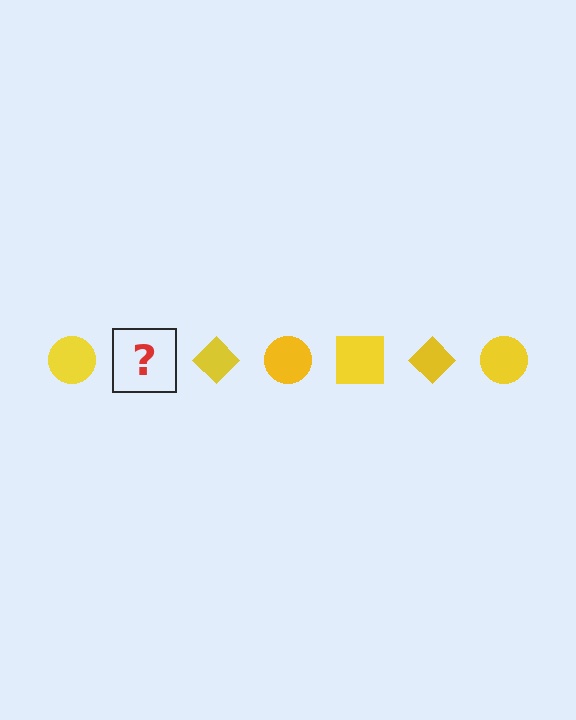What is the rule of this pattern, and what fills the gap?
The rule is that the pattern cycles through circle, square, diamond shapes in yellow. The gap should be filled with a yellow square.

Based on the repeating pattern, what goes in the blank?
The blank should be a yellow square.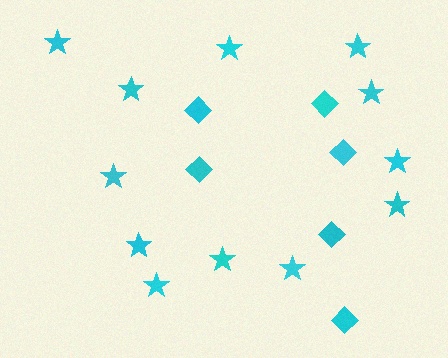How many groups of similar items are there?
There are 2 groups: one group of diamonds (6) and one group of stars (12).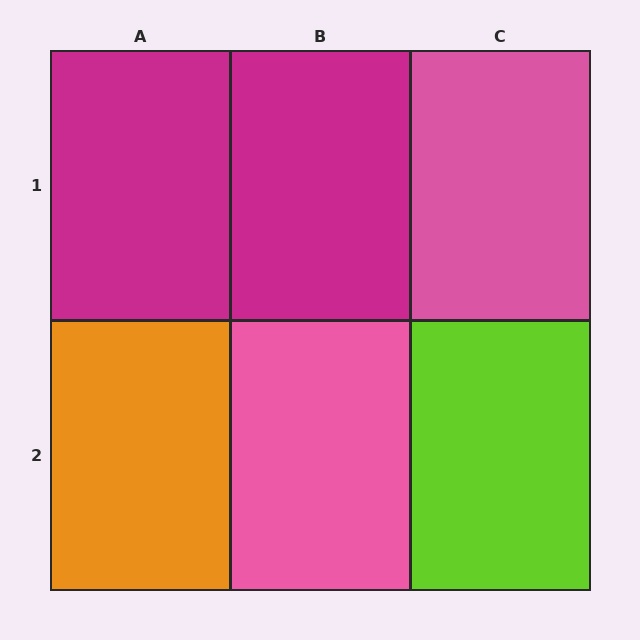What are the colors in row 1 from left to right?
Magenta, magenta, pink.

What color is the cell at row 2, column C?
Lime.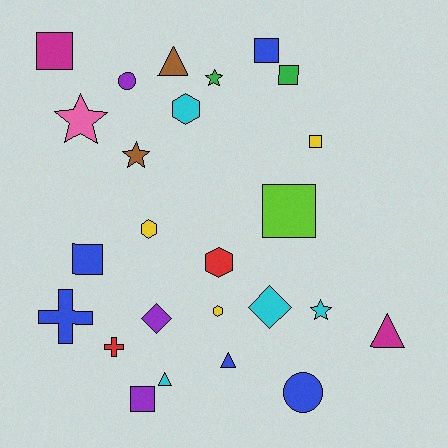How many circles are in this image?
There are 2 circles.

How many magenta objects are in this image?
There are 2 magenta objects.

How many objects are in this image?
There are 25 objects.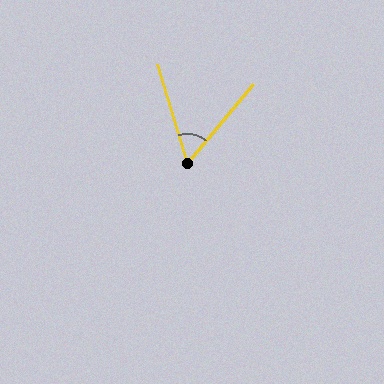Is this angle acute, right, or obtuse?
It is acute.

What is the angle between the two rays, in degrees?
Approximately 57 degrees.